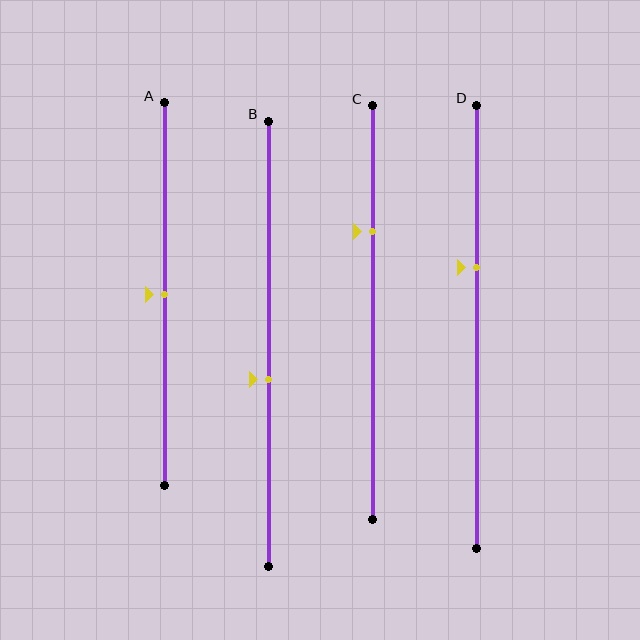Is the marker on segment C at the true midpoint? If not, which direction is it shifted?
No, the marker on segment C is shifted upward by about 20% of the segment length.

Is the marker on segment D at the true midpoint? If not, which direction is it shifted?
No, the marker on segment D is shifted upward by about 13% of the segment length.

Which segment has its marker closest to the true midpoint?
Segment A has its marker closest to the true midpoint.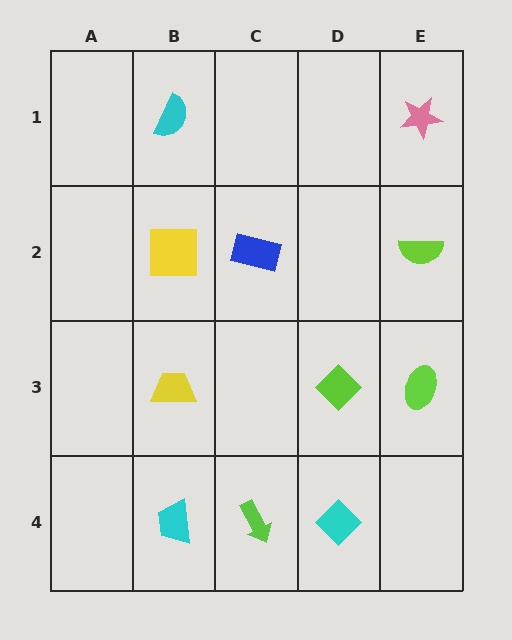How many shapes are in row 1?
2 shapes.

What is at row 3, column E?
A lime ellipse.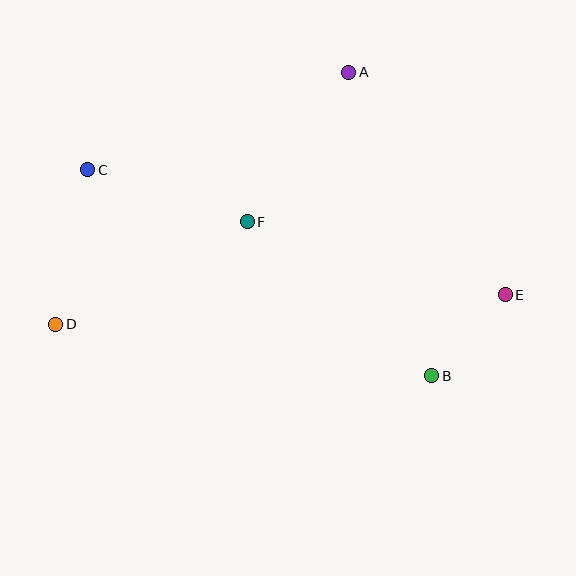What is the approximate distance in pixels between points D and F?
The distance between D and F is approximately 217 pixels.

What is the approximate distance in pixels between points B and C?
The distance between B and C is approximately 401 pixels.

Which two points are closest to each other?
Points B and E are closest to each other.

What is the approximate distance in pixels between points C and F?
The distance between C and F is approximately 168 pixels.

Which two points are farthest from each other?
Points D and E are farthest from each other.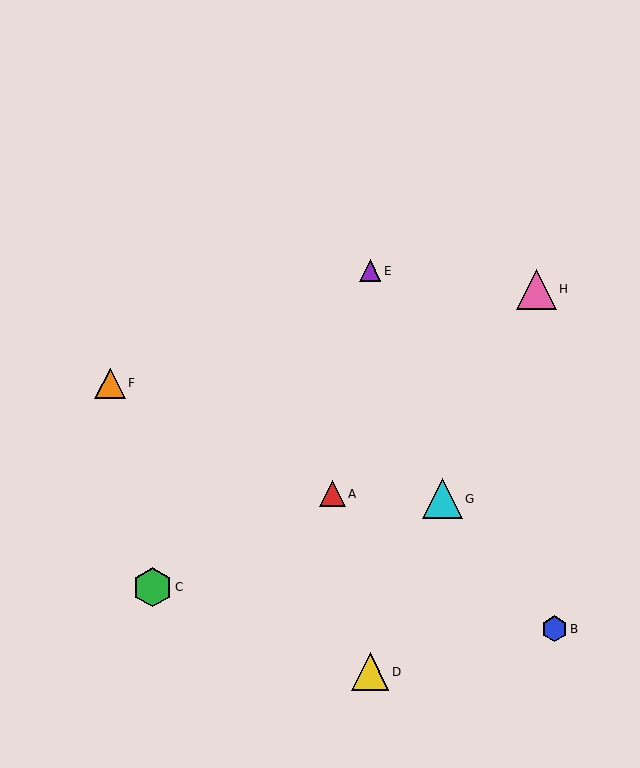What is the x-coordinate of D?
Object D is at x≈370.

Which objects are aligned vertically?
Objects D, E are aligned vertically.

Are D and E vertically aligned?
Yes, both are at x≈370.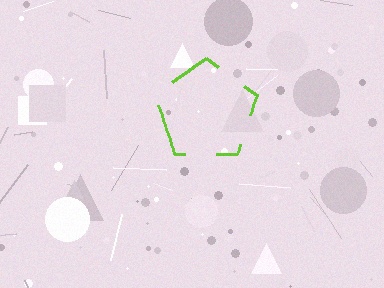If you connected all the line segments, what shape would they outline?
They would outline a pentagon.